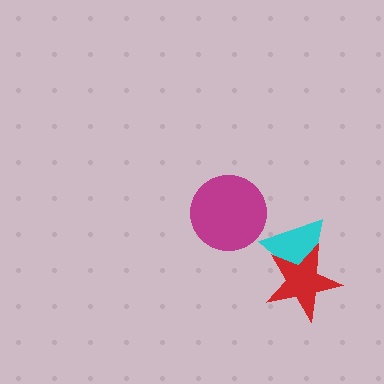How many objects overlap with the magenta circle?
0 objects overlap with the magenta circle.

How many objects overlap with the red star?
1 object overlaps with the red star.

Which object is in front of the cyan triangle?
The red star is in front of the cyan triangle.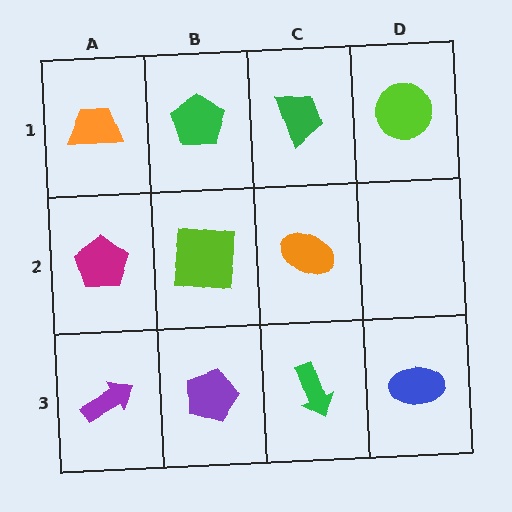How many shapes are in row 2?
3 shapes.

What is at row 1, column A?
An orange trapezoid.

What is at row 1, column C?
A green trapezoid.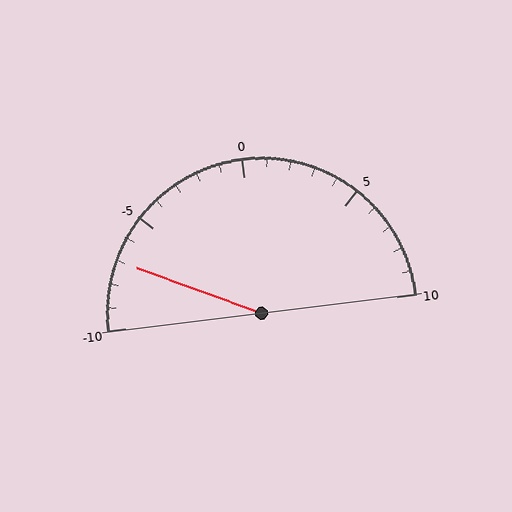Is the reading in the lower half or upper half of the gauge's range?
The reading is in the lower half of the range (-10 to 10).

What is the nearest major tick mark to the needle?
The nearest major tick mark is -5.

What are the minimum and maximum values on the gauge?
The gauge ranges from -10 to 10.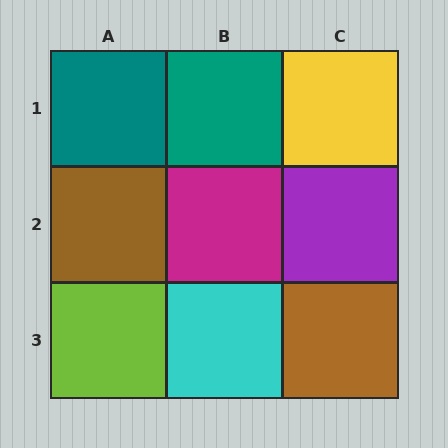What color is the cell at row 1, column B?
Teal.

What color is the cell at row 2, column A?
Brown.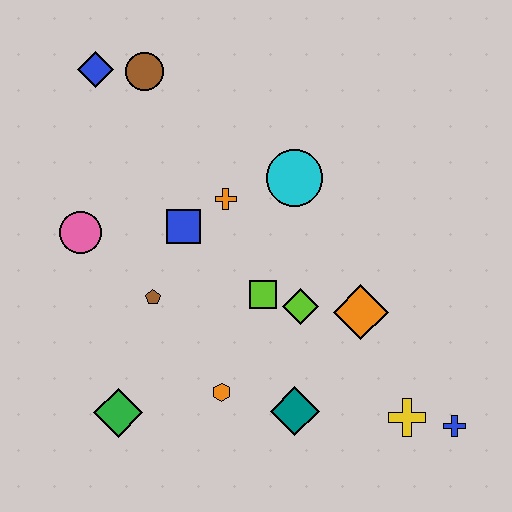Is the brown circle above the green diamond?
Yes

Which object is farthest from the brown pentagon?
The blue cross is farthest from the brown pentagon.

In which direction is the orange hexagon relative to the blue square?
The orange hexagon is below the blue square.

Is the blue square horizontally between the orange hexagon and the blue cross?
No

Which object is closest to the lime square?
The lime diamond is closest to the lime square.